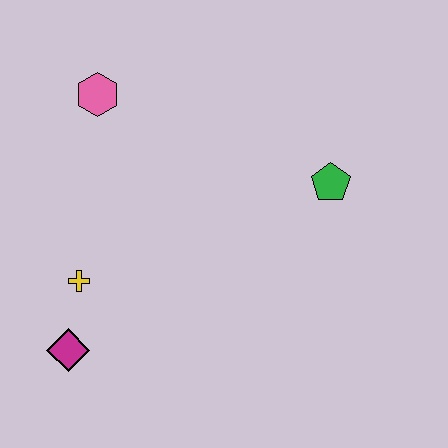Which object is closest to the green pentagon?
The pink hexagon is closest to the green pentagon.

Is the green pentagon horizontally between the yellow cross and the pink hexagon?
No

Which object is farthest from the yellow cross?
The green pentagon is farthest from the yellow cross.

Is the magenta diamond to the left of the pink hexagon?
Yes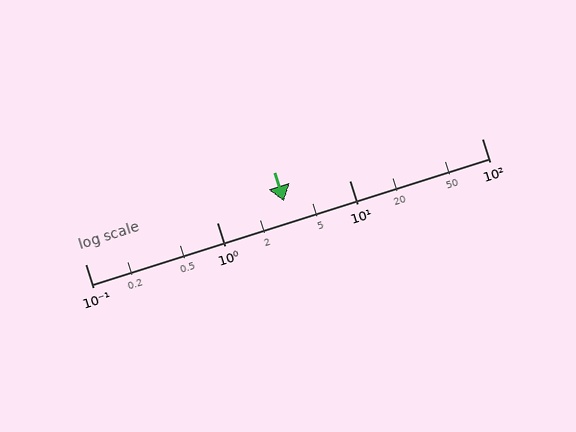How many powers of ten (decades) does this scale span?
The scale spans 3 decades, from 0.1 to 100.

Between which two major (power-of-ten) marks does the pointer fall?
The pointer is between 1 and 10.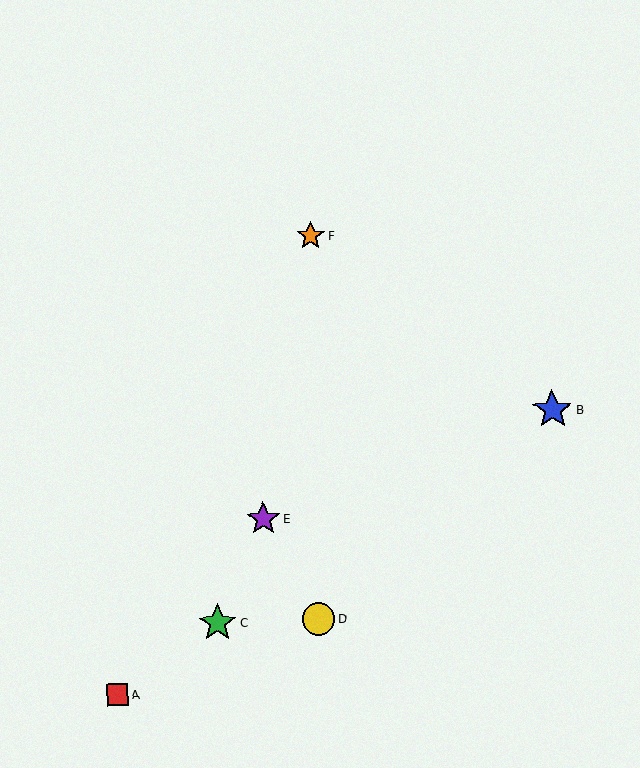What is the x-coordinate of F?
Object F is at x≈311.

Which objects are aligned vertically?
Objects D, F are aligned vertically.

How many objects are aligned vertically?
2 objects (D, F) are aligned vertically.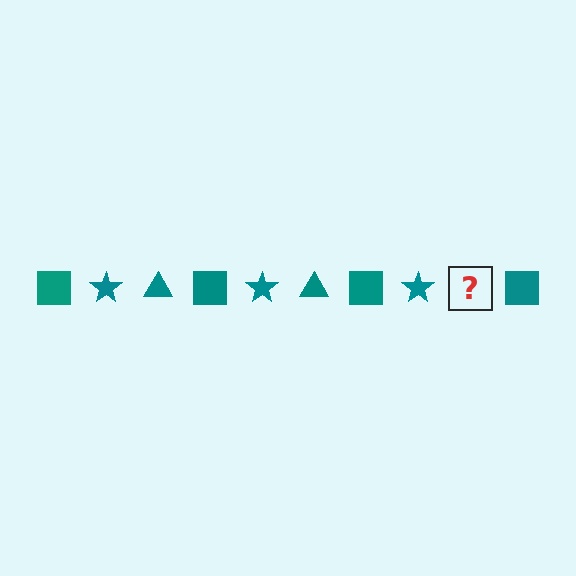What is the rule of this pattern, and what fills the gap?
The rule is that the pattern cycles through square, star, triangle shapes in teal. The gap should be filled with a teal triangle.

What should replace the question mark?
The question mark should be replaced with a teal triangle.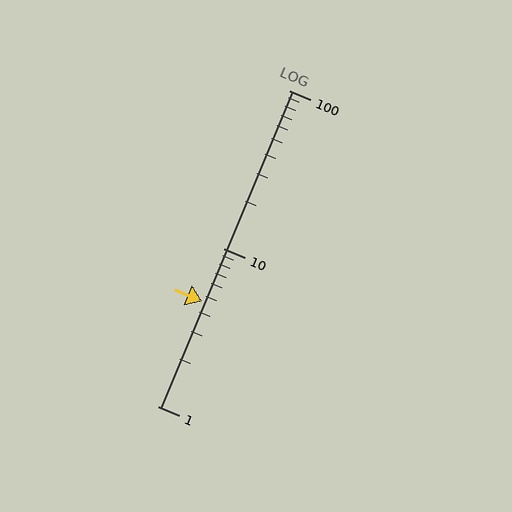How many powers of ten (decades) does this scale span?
The scale spans 2 decades, from 1 to 100.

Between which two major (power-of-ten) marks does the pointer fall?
The pointer is between 1 and 10.